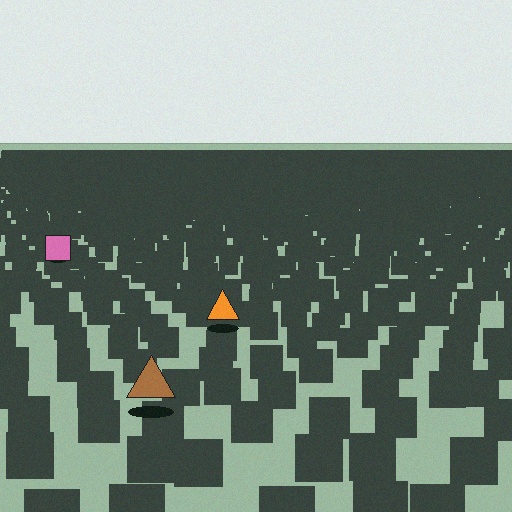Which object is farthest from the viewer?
The pink square is farthest from the viewer. It appears smaller and the ground texture around it is denser.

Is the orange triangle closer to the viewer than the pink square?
Yes. The orange triangle is closer — you can tell from the texture gradient: the ground texture is coarser near it.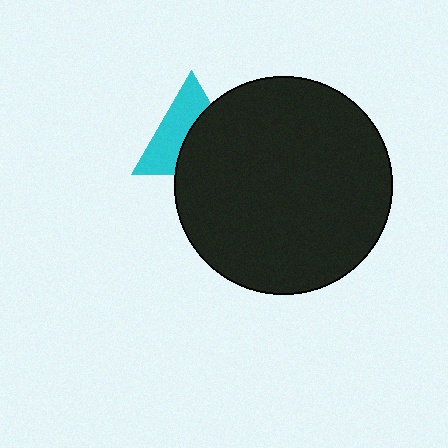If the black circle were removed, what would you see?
You would see the complete cyan triangle.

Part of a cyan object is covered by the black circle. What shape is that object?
It is a triangle.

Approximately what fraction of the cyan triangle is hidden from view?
Roughly 50% of the cyan triangle is hidden behind the black circle.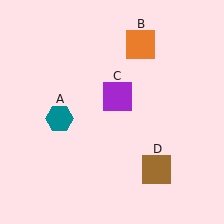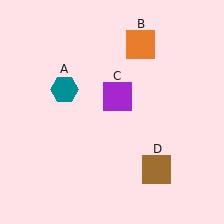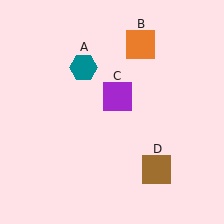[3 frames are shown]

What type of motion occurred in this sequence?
The teal hexagon (object A) rotated clockwise around the center of the scene.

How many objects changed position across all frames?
1 object changed position: teal hexagon (object A).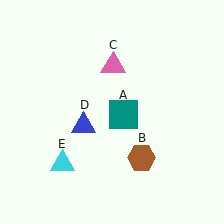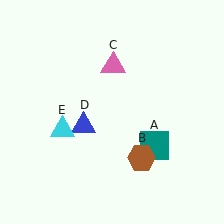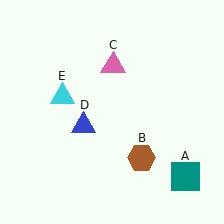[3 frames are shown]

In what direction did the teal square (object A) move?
The teal square (object A) moved down and to the right.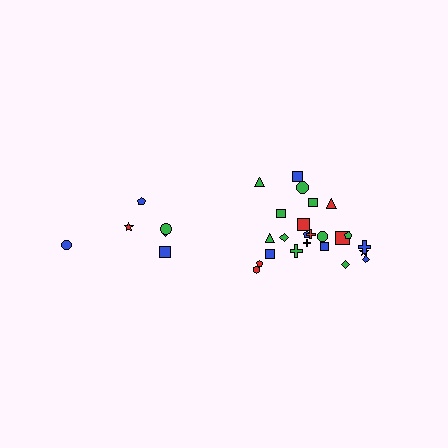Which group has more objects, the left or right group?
The right group.